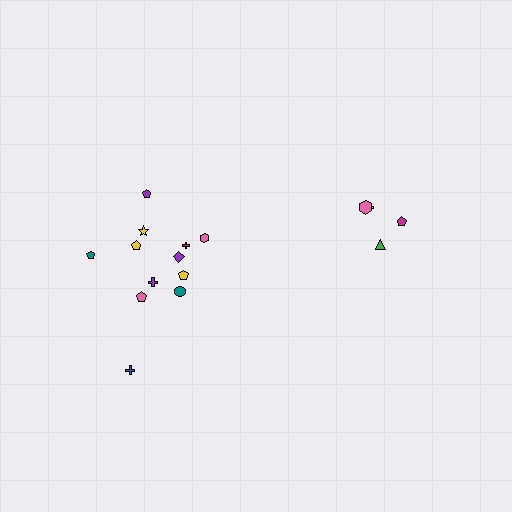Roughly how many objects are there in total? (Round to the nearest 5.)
Roughly 15 objects in total.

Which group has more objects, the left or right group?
The left group.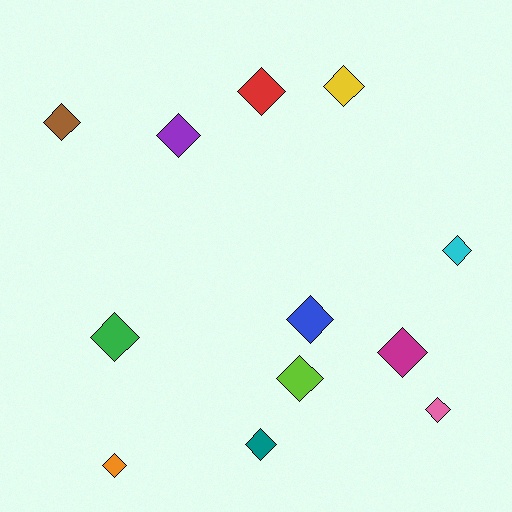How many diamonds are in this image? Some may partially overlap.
There are 12 diamonds.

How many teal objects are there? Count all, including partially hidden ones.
There is 1 teal object.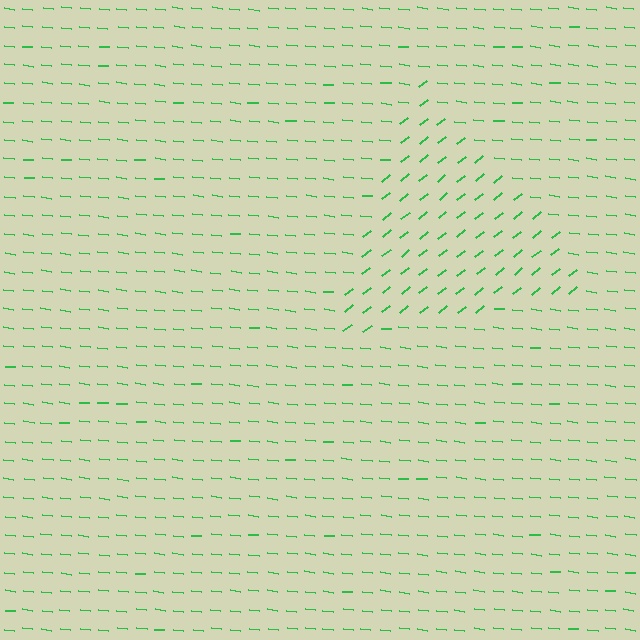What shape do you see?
I see a triangle.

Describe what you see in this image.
The image is filled with small green line segments. A triangle region in the image has lines oriented differently from the surrounding lines, creating a visible texture boundary.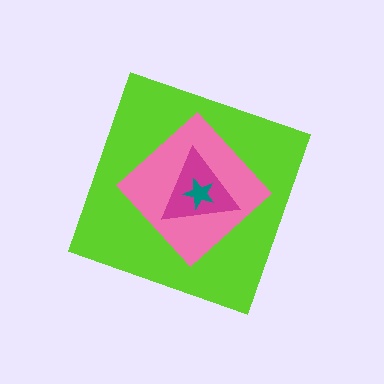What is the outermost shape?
The lime diamond.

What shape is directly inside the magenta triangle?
The teal star.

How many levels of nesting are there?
4.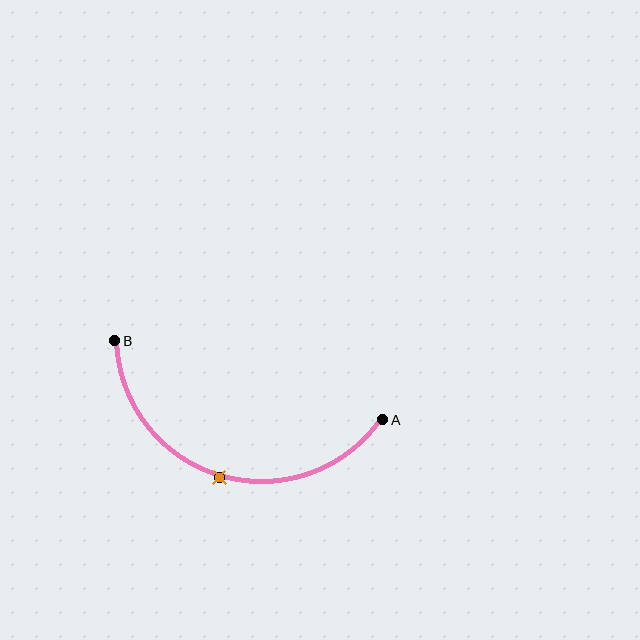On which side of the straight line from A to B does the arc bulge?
The arc bulges below the straight line connecting A and B.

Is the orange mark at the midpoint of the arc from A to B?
Yes. The orange mark lies on the arc at equal arc-length from both A and B — it is the arc midpoint.